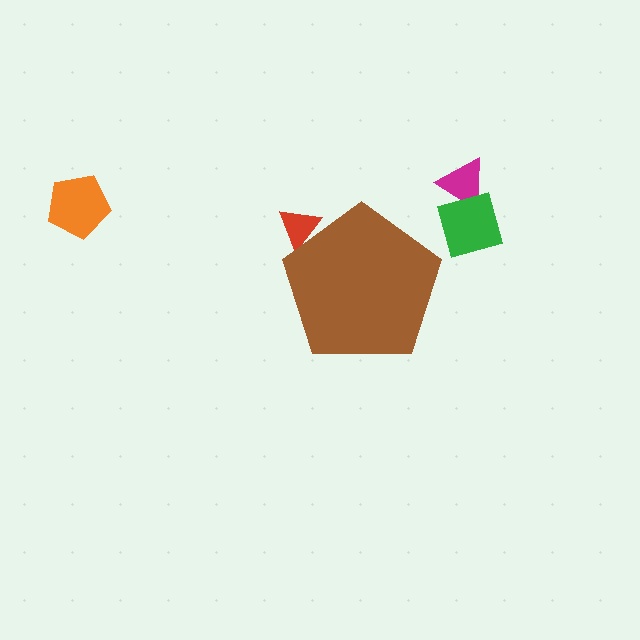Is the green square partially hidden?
No, the green square is fully visible.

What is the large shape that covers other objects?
A brown pentagon.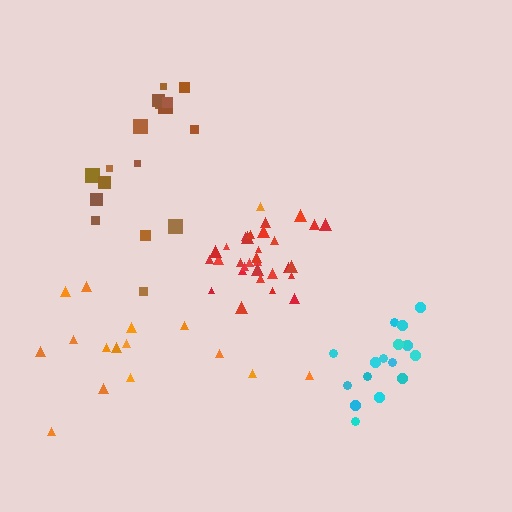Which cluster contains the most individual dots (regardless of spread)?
Red (30).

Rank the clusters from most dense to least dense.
red, cyan, brown, orange.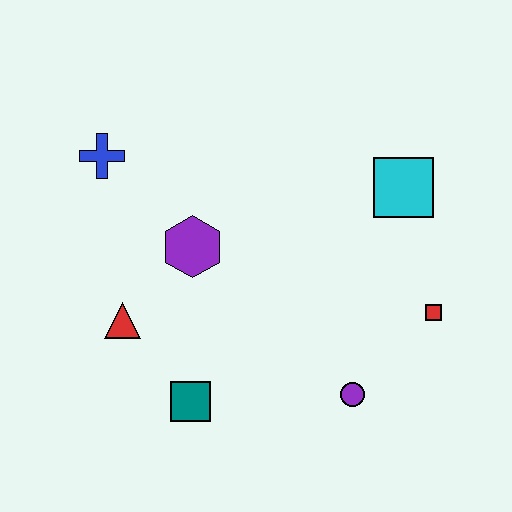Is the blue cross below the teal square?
No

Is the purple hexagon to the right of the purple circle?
No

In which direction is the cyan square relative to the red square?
The cyan square is above the red square.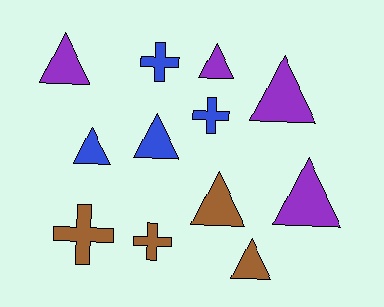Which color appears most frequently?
Purple, with 4 objects.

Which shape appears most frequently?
Triangle, with 8 objects.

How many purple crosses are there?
There are no purple crosses.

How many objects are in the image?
There are 12 objects.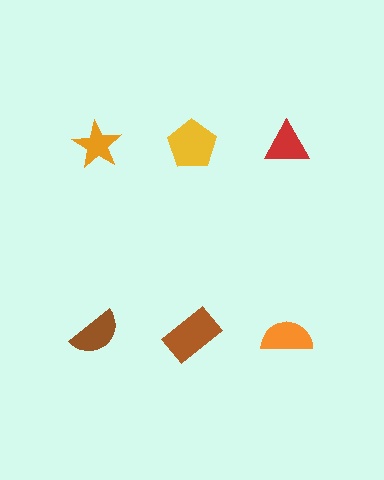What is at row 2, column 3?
An orange semicircle.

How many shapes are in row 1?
3 shapes.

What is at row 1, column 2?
A yellow pentagon.